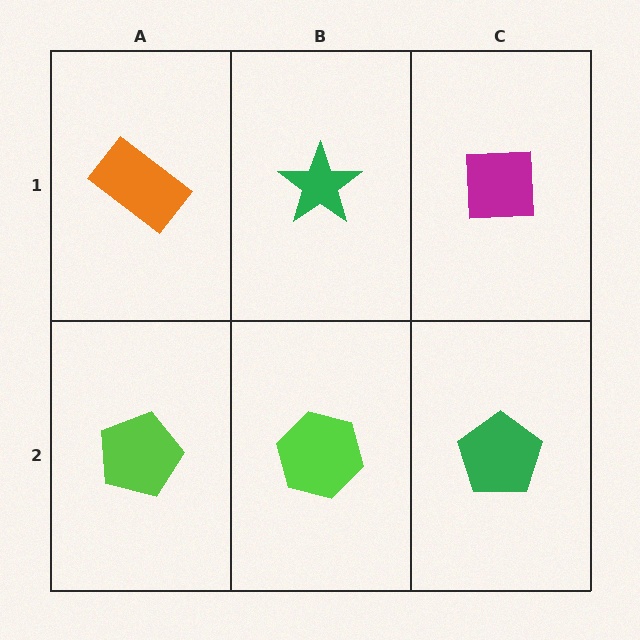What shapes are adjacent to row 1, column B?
A lime hexagon (row 2, column B), an orange rectangle (row 1, column A), a magenta square (row 1, column C).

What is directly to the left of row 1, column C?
A green star.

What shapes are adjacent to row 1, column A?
A lime pentagon (row 2, column A), a green star (row 1, column B).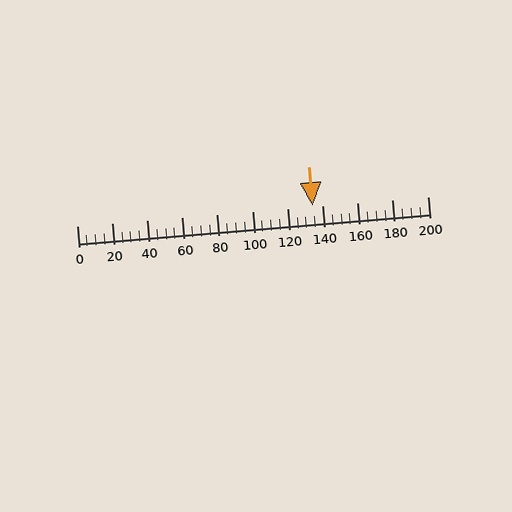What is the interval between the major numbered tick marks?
The major tick marks are spaced 20 units apart.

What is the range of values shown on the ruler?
The ruler shows values from 0 to 200.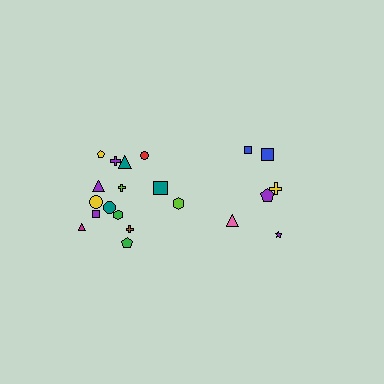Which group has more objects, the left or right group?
The left group.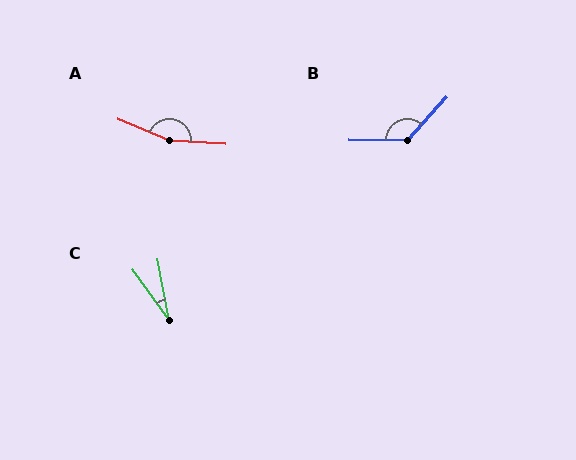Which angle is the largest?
A, at approximately 161 degrees.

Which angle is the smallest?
C, at approximately 25 degrees.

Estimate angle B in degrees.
Approximately 132 degrees.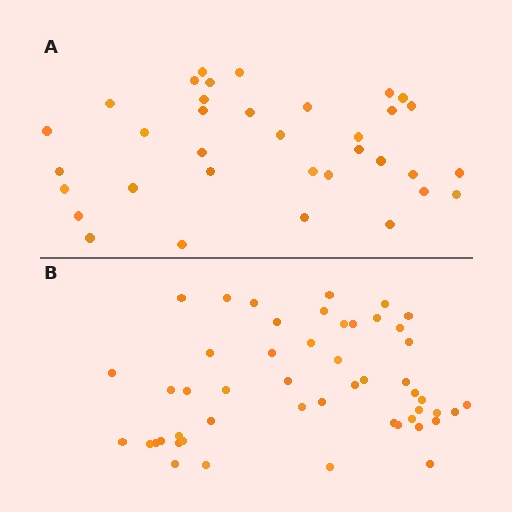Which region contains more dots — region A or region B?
Region B (the bottom region) has more dots.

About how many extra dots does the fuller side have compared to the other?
Region B has approximately 15 more dots than region A.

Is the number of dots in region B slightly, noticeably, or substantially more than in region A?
Region B has noticeably more, but not dramatically so. The ratio is roughly 1.4 to 1.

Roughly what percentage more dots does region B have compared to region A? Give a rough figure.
About 45% more.